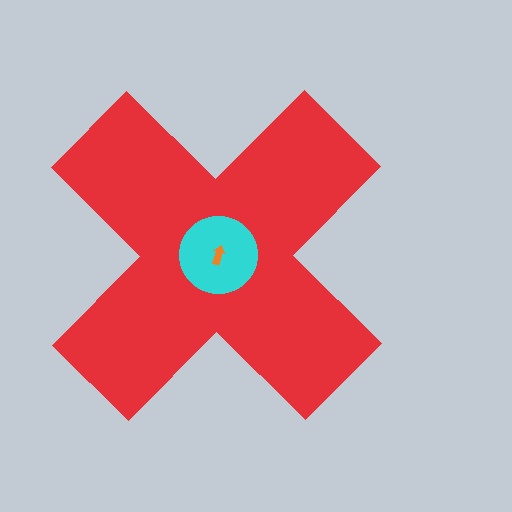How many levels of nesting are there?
3.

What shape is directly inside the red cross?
The cyan circle.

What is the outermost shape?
The red cross.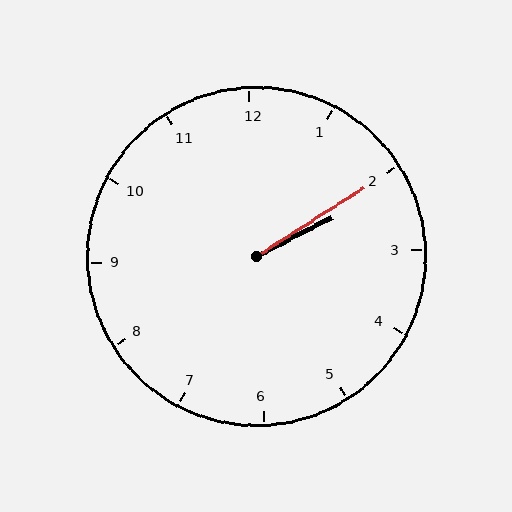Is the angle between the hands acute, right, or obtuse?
It is acute.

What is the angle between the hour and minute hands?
Approximately 5 degrees.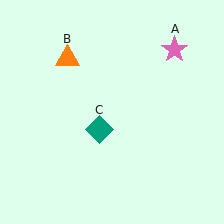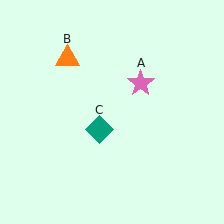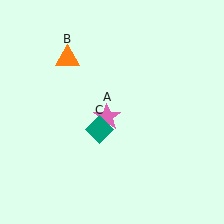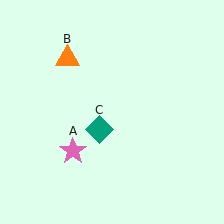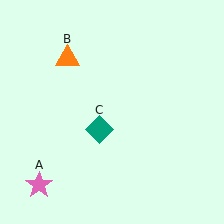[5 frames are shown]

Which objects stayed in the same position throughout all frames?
Orange triangle (object B) and teal diamond (object C) remained stationary.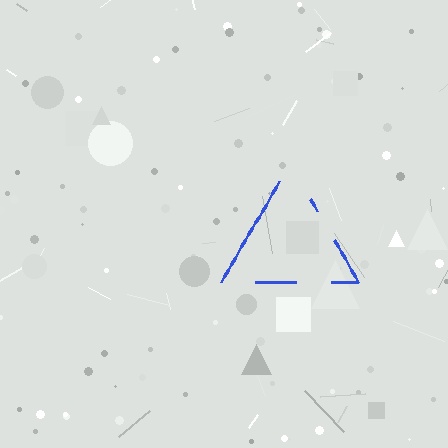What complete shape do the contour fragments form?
The contour fragments form a triangle.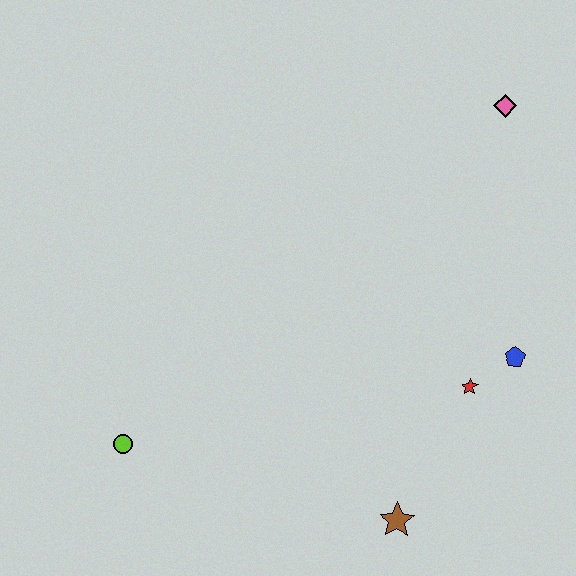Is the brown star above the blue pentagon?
No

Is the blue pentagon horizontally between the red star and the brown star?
No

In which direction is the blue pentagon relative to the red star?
The blue pentagon is to the right of the red star.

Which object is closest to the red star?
The blue pentagon is closest to the red star.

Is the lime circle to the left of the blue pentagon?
Yes